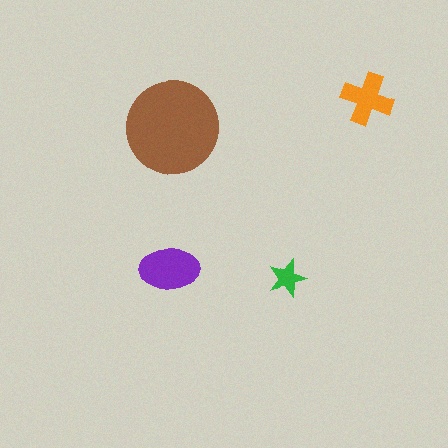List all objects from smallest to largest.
The green star, the orange cross, the purple ellipse, the brown circle.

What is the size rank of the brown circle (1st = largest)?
1st.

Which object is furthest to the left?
The purple ellipse is leftmost.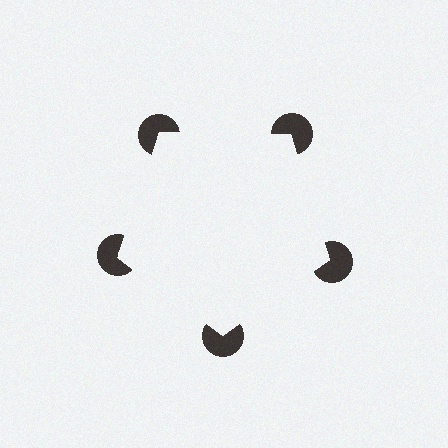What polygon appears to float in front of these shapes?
An illusory pentagon — its edges are inferred from the aligned wedge cuts in the pac-man discs, not physically drawn.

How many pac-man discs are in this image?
There are 5 — one at each vertex of the illusory pentagon.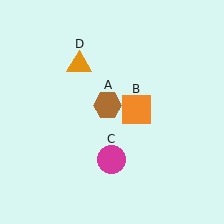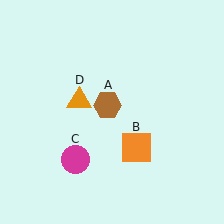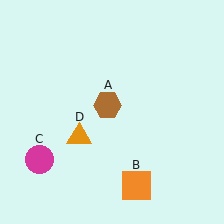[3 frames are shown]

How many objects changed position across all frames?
3 objects changed position: orange square (object B), magenta circle (object C), orange triangle (object D).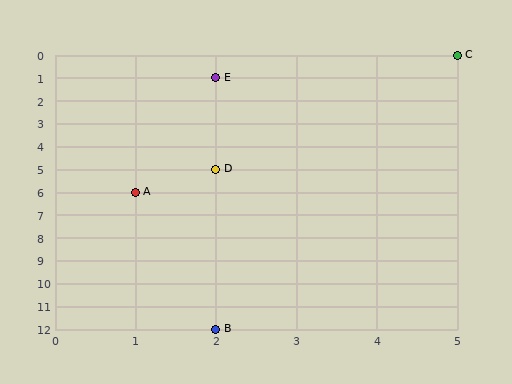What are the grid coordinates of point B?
Point B is at grid coordinates (2, 12).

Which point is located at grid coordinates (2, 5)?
Point D is at (2, 5).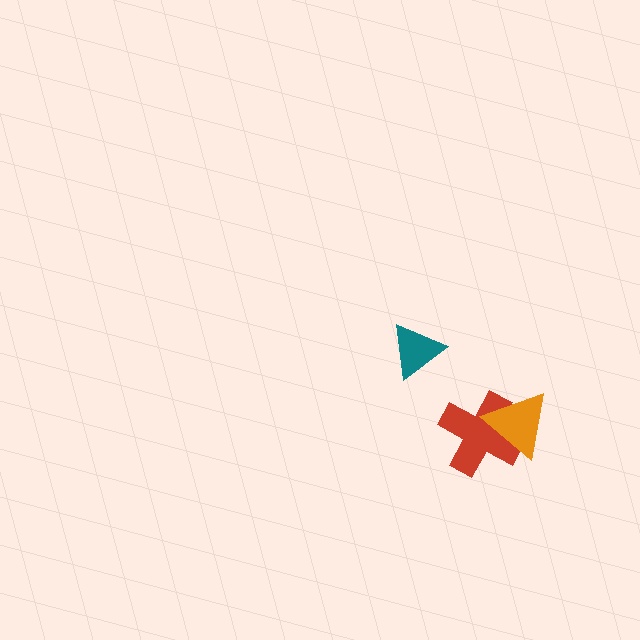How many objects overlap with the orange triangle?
1 object overlaps with the orange triangle.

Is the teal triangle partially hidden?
No, no other shape covers it.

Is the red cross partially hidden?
Yes, it is partially covered by another shape.